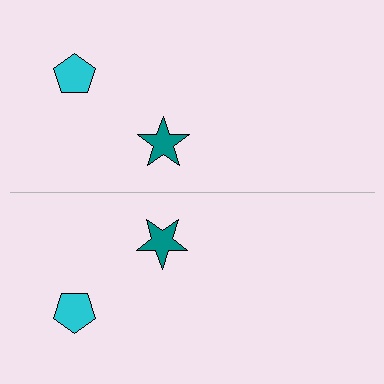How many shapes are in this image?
There are 4 shapes in this image.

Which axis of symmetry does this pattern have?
The pattern has a horizontal axis of symmetry running through the center of the image.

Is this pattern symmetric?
Yes, this pattern has bilateral (reflection) symmetry.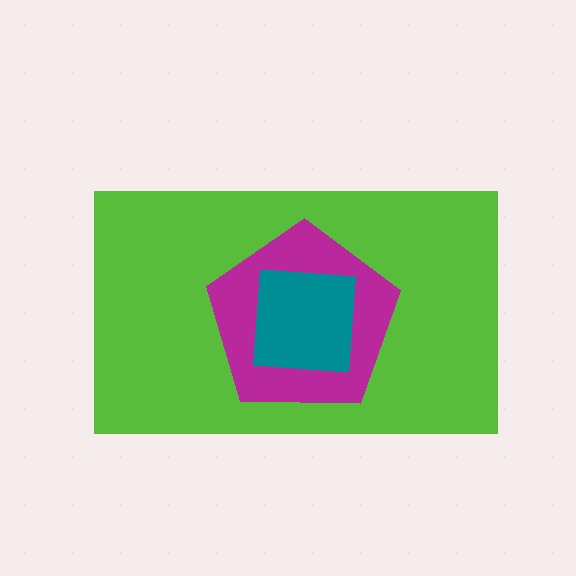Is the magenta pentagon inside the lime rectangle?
Yes.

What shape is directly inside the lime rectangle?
The magenta pentagon.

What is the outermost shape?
The lime rectangle.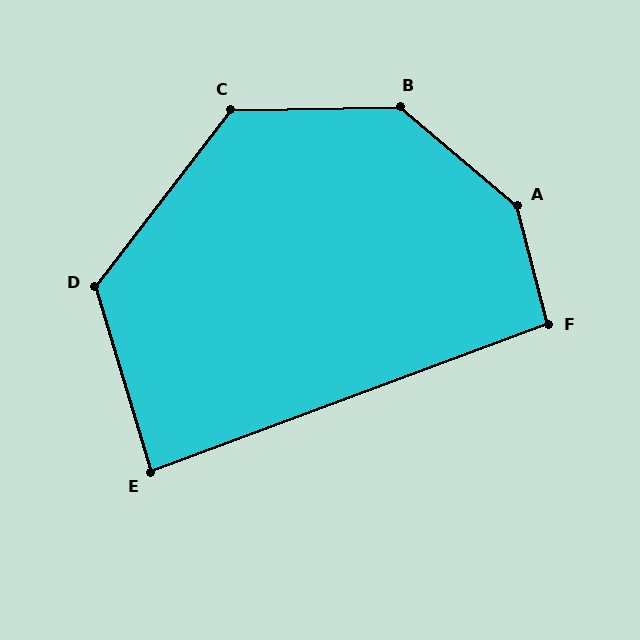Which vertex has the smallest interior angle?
E, at approximately 86 degrees.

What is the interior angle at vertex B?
Approximately 139 degrees (obtuse).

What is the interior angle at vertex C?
Approximately 129 degrees (obtuse).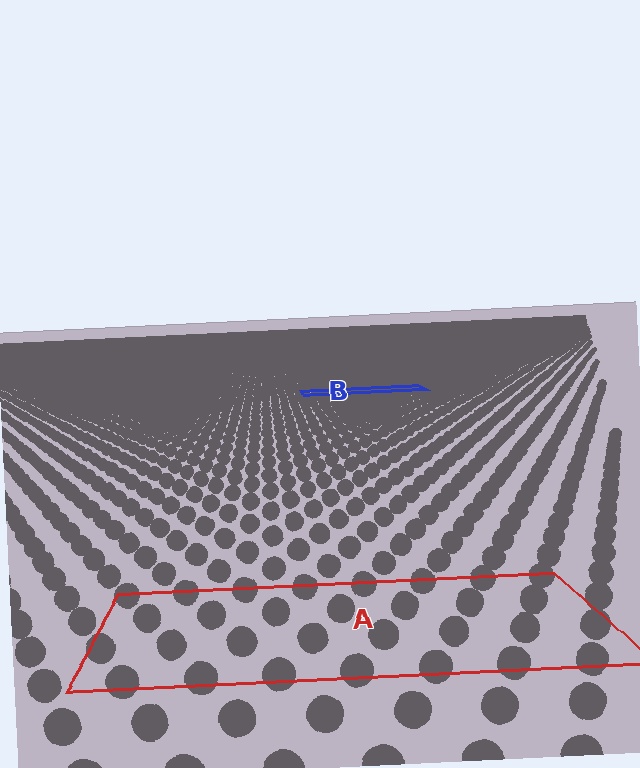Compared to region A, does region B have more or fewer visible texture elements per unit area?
Region B has more texture elements per unit area — they are packed more densely because it is farther away.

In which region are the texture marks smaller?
The texture marks are smaller in region B, because it is farther away.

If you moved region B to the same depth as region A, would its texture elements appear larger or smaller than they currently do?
They would appear larger. At a closer depth, the same texture elements are projected at a bigger on-screen size.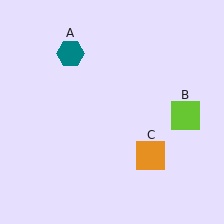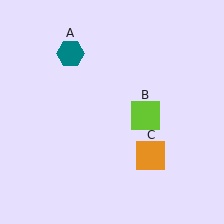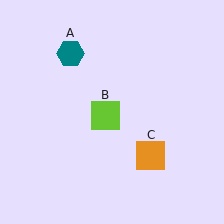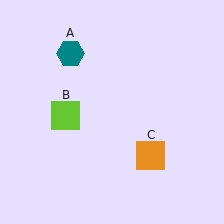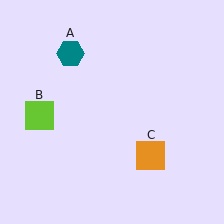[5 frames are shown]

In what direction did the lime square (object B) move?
The lime square (object B) moved left.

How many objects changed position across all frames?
1 object changed position: lime square (object B).